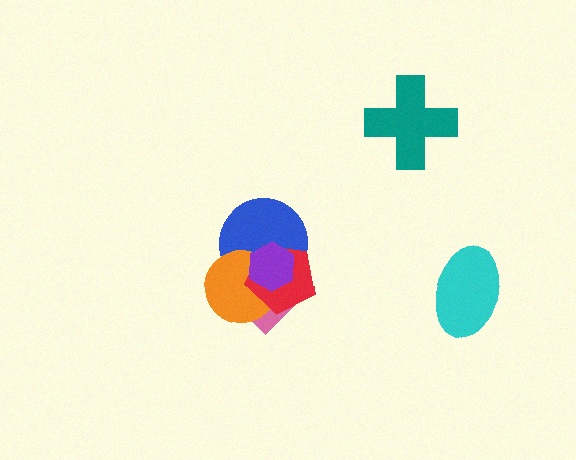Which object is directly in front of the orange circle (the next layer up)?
The red pentagon is directly in front of the orange circle.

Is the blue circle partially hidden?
Yes, it is partially covered by another shape.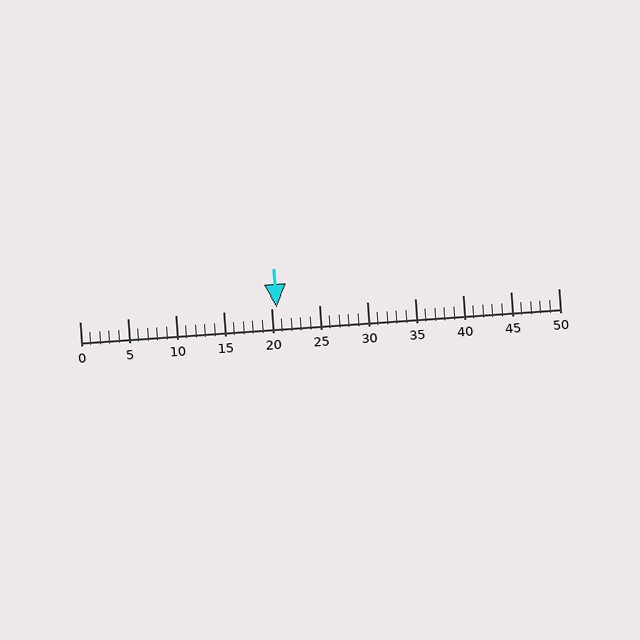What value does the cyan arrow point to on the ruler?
The cyan arrow points to approximately 21.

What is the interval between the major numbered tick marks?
The major tick marks are spaced 5 units apart.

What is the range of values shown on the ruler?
The ruler shows values from 0 to 50.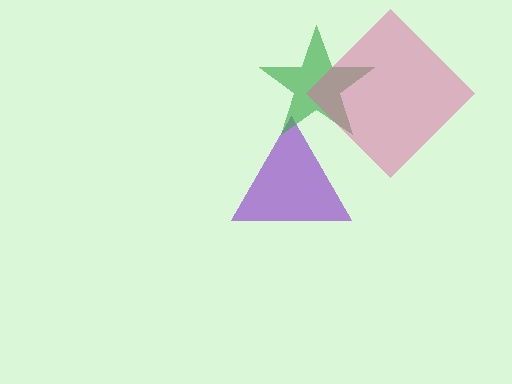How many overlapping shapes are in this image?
There are 3 overlapping shapes in the image.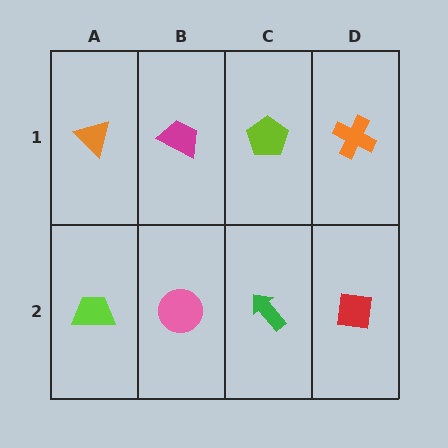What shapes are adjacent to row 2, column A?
An orange triangle (row 1, column A), a pink circle (row 2, column B).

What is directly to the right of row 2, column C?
A red square.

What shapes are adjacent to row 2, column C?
A lime pentagon (row 1, column C), a pink circle (row 2, column B), a red square (row 2, column D).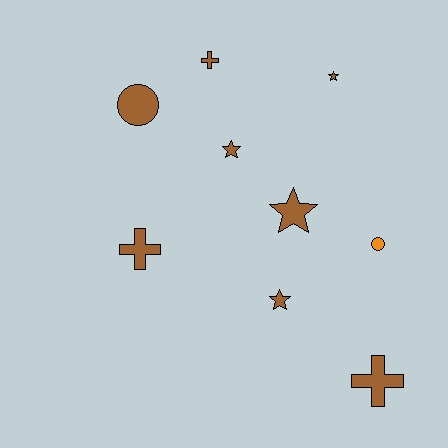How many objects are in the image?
There are 9 objects.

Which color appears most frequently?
Brown, with 8 objects.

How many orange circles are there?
There is 1 orange circle.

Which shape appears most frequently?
Star, with 4 objects.